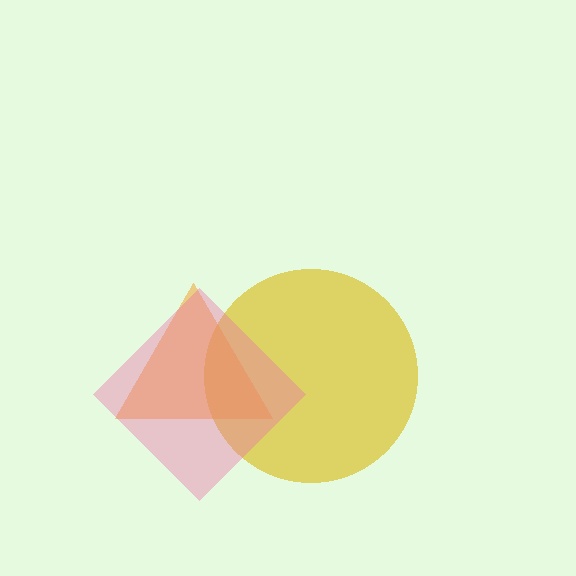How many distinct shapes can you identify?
There are 3 distinct shapes: a yellow circle, an orange triangle, a pink diamond.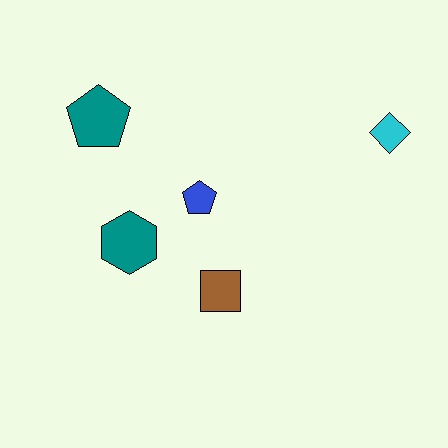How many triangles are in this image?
There are no triangles.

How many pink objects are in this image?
There are no pink objects.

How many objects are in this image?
There are 5 objects.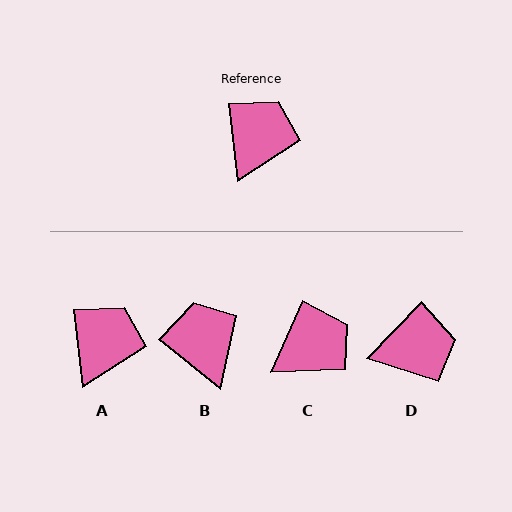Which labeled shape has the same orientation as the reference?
A.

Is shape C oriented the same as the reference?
No, it is off by about 31 degrees.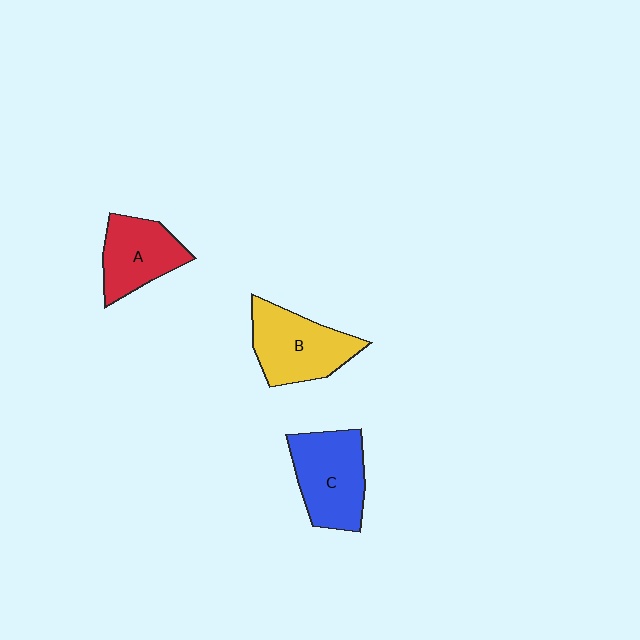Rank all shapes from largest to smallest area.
From largest to smallest: C (blue), B (yellow), A (red).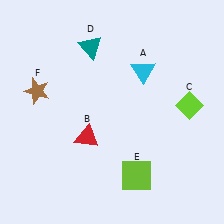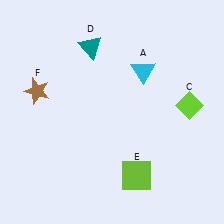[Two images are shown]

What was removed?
The red triangle (B) was removed in Image 2.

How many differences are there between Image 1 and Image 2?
There is 1 difference between the two images.